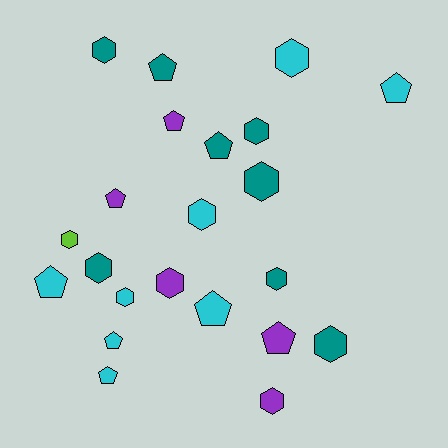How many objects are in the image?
There are 22 objects.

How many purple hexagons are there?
There are 2 purple hexagons.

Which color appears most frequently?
Cyan, with 8 objects.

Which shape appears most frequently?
Hexagon, with 12 objects.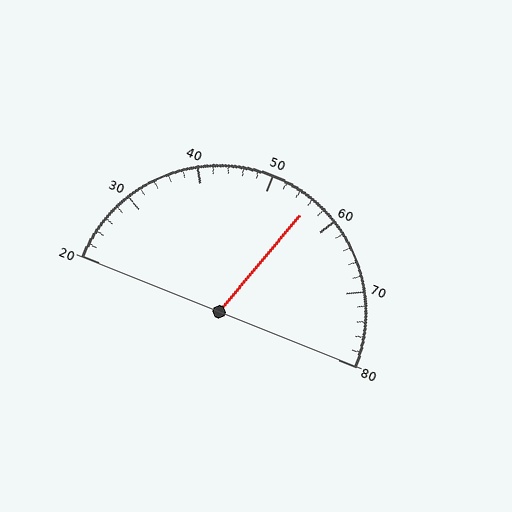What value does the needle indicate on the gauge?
The needle indicates approximately 56.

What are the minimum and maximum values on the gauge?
The gauge ranges from 20 to 80.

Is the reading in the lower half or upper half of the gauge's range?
The reading is in the upper half of the range (20 to 80).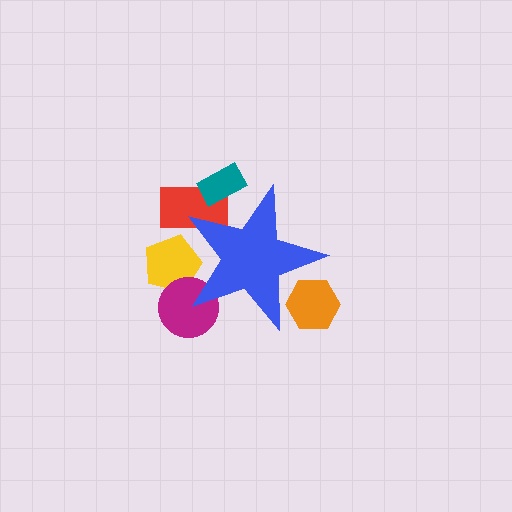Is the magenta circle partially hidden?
Yes, the magenta circle is partially hidden behind the blue star.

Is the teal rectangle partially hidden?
Yes, the teal rectangle is partially hidden behind the blue star.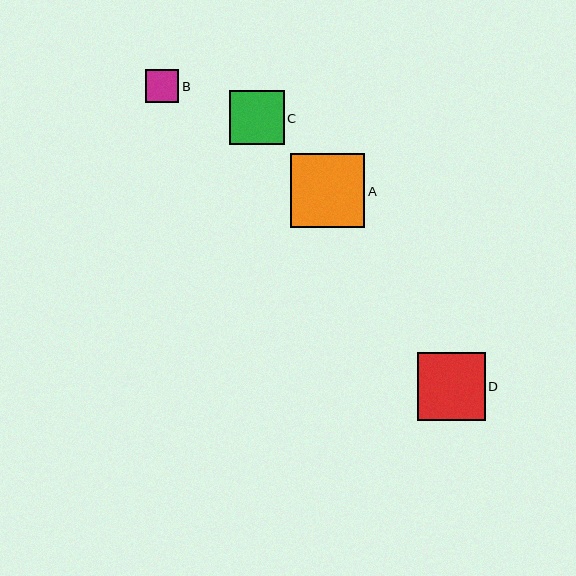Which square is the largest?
Square A is the largest with a size of approximately 74 pixels.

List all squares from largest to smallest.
From largest to smallest: A, D, C, B.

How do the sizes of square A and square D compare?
Square A and square D are approximately the same size.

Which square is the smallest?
Square B is the smallest with a size of approximately 33 pixels.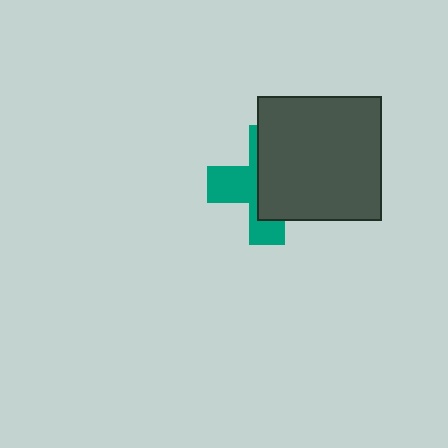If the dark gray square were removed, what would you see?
You would see the complete teal cross.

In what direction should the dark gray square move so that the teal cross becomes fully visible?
The dark gray square should move right. That is the shortest direction to clear the overlap and leave the teal cross fully visible.